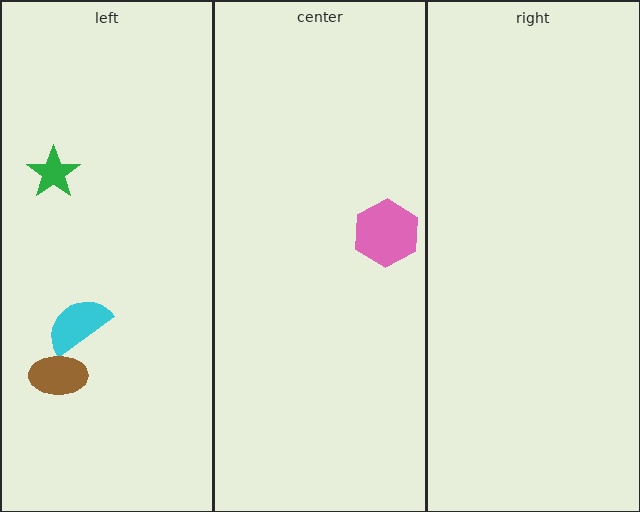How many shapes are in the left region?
3.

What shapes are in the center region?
The pink hexagon.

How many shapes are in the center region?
1.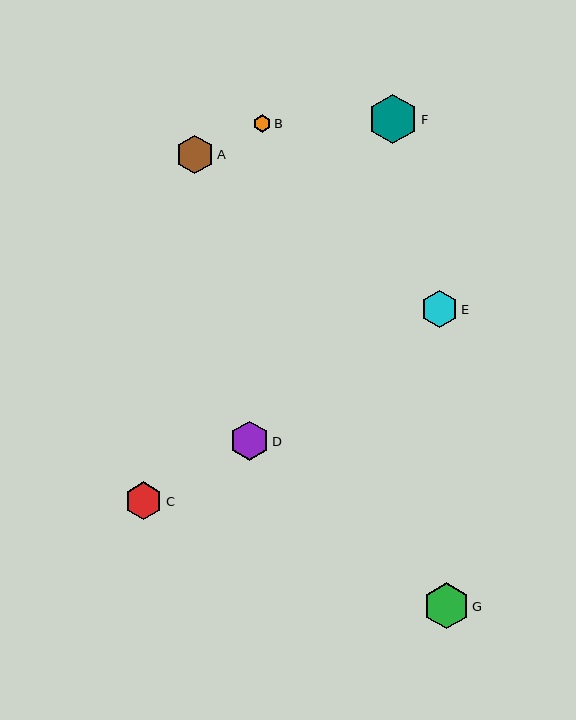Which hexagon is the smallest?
Hexagon B is the smallest with a size of approximately 18 pixels.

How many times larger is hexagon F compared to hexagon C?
Hexagon F is approximately 1.3 times the size of hexagon C.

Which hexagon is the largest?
Hexagon F is the largest with a size of approximately 50 pixels.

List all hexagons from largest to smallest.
From largest to smallest: F, G, D, A, C, E, B.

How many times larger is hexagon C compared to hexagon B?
Hexagon C is approximately 2.1 times the size of hexagon B.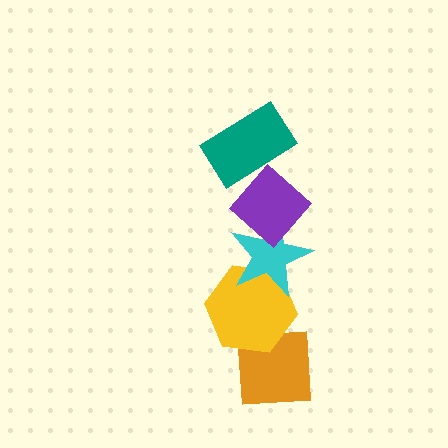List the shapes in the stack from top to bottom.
From top to bottom: the teal rectangle, the purple diamond, the cyan star, the yellow hexagon, the orange square.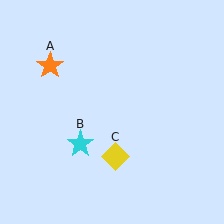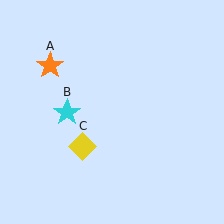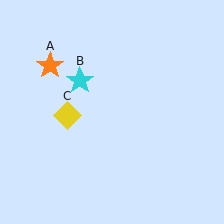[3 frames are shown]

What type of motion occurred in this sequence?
The cyan star (object B), yellow diamond (object C) rotated clockwise around the center of the scene.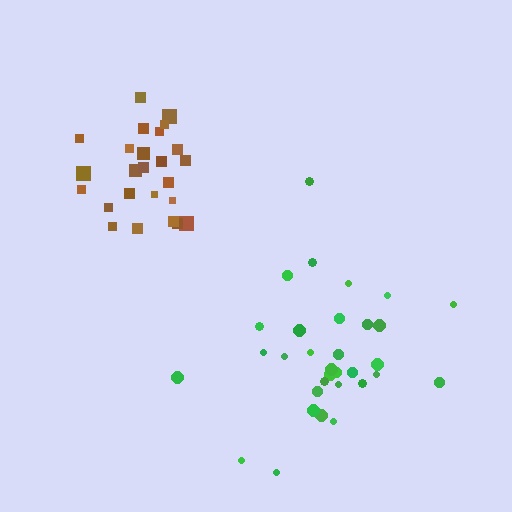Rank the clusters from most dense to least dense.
brown, green.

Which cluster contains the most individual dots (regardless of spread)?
Green (32).